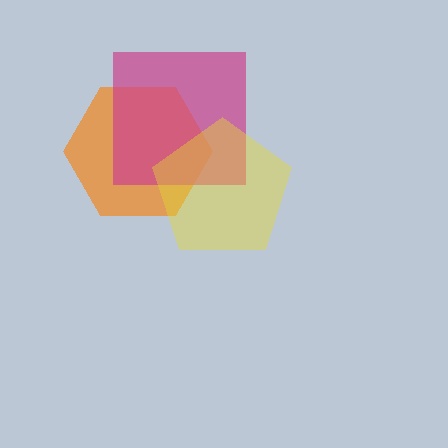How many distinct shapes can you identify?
There are 3 distinct shapes: an orange hexagon, a magenta square, a yellow pentagon.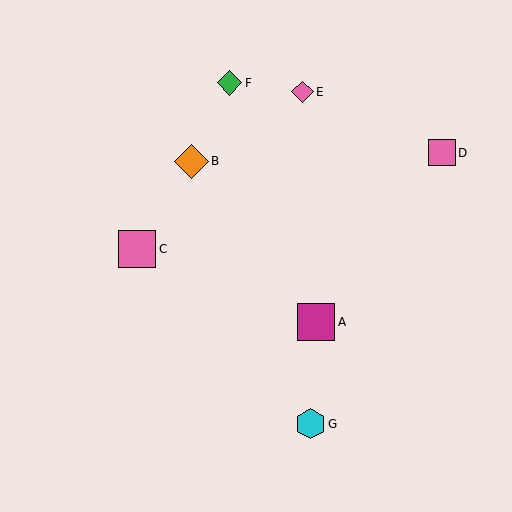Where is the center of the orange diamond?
The center of the orange diamond is at (191, 161).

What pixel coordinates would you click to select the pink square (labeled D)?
Click at (442, 153) to select the pink square D.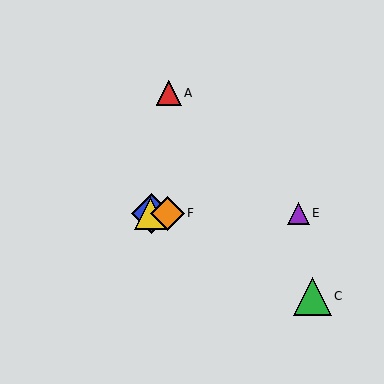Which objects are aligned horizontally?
Objects B, D, E, F are aligned horizontally.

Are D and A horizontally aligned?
No, D is at y≈213 and A is at y≈93.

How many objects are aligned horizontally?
4 objects (B, D, E, F) are aligned horizontally.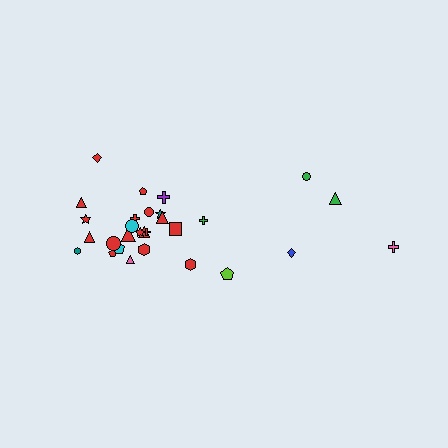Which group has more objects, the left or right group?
The left group.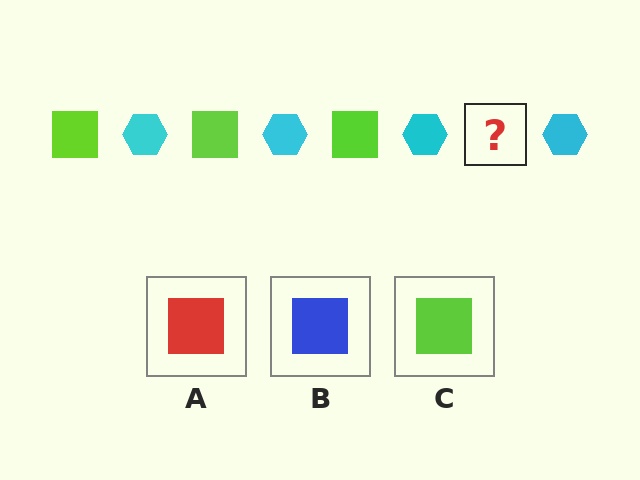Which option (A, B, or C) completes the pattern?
C.